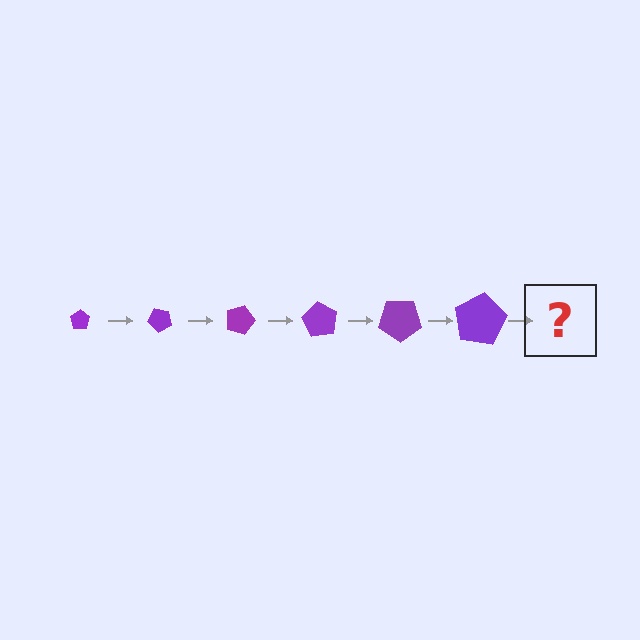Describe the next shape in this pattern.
It should be a pentagon, larger than the previous one and rotated 270 degrees from the start.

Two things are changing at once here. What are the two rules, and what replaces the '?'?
The two rules are that the pentagon grows larger each step and it rotates 45 degrees each step. The '?' should be a pentagon, larger than the previous one and rotated 270 degrees from the start.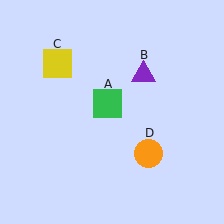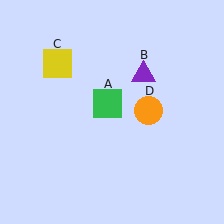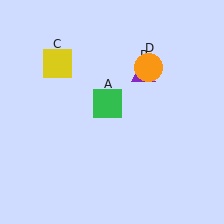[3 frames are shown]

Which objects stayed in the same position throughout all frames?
Green square (object A) and purple triangle (object B) and yellow square (object C) remained stationary.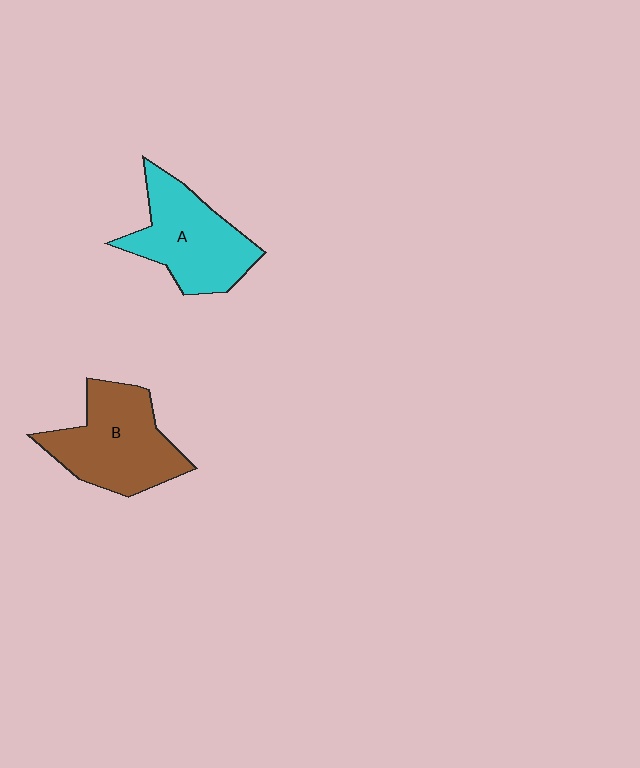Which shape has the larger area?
Shape B (brown).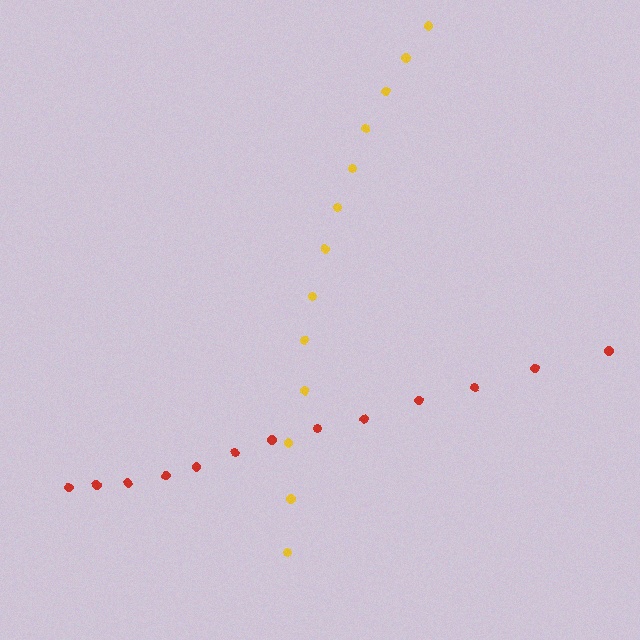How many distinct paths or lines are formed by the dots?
There are 2 distinct paths.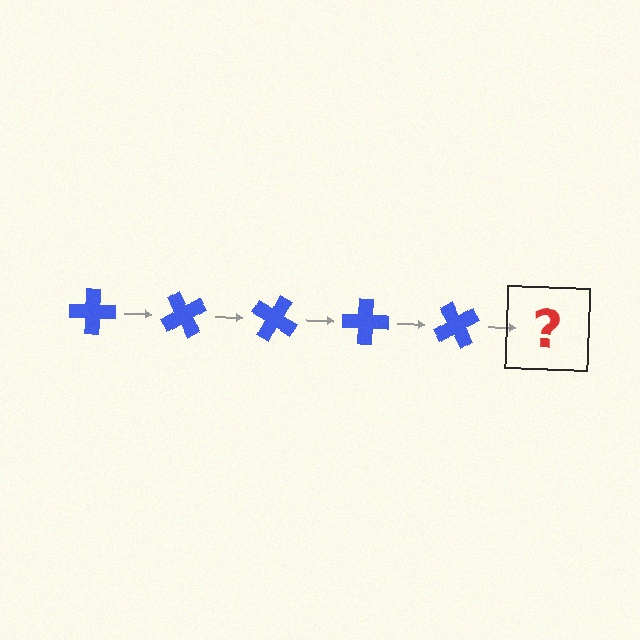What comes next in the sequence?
The next element should be a blue cross rotated 300 degrees.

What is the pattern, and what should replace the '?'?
The pattern is that the cross rotates 60 degrees each step. The '?' should be a blue cross rotated 300 degrees.